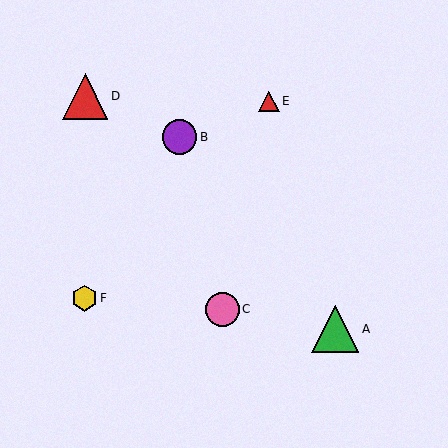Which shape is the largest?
The green triangle (labeled A) is the largest.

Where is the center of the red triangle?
The center of the red triangle is at (269, 101).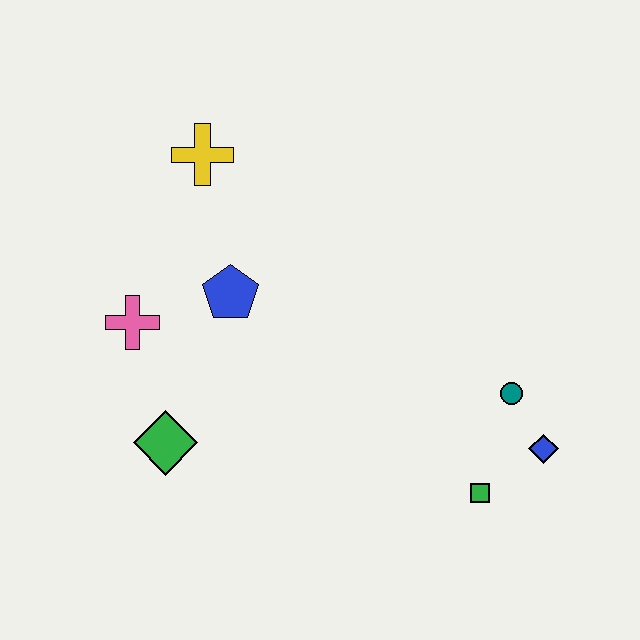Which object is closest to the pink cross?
The blue pentagon is closest to the pink cross.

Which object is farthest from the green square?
The yellow cross is farthest from the green square.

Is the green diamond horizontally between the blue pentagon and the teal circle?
No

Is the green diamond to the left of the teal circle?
Yes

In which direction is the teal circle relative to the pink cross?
The teal circle is to the right of the pink cross.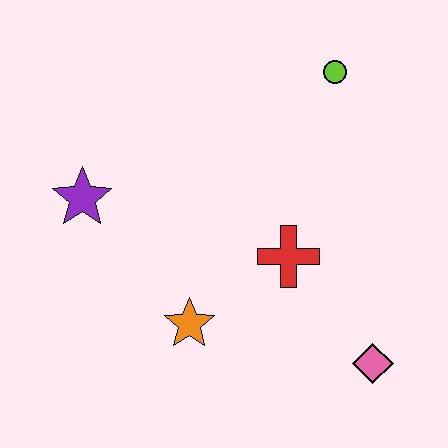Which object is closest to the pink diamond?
The red cross is closest to the pink diamond.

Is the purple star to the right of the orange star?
No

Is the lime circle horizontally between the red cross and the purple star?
No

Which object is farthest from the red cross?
The purple star is farthest from the red cross.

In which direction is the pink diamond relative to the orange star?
The pink diamond is to the right of the orange star.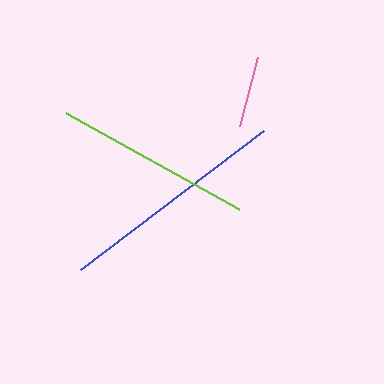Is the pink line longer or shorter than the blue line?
The blue line is longer than the pink line.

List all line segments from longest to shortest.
From longest to shortest: blue, lime, pink.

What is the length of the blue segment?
The blue segment is approximately 230 pixels long.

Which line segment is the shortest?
The pink line is the shortest at approximately 71 pixels.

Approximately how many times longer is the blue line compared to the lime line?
The blue line is approximately 1.2 times the length of the lime line.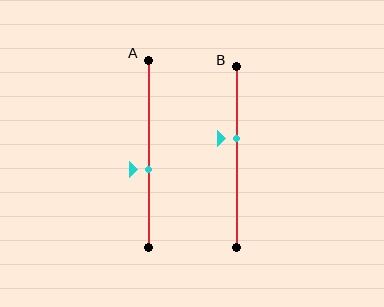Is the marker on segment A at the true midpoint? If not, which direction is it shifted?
No, the marker on segment A is shifted downward by about 8% of the segment length.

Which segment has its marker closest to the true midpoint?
Segment A has its marker closest to the true midpoint.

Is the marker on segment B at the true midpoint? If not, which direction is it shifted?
No, the marker on segment B is shifted upward by about 10% of the segment length.